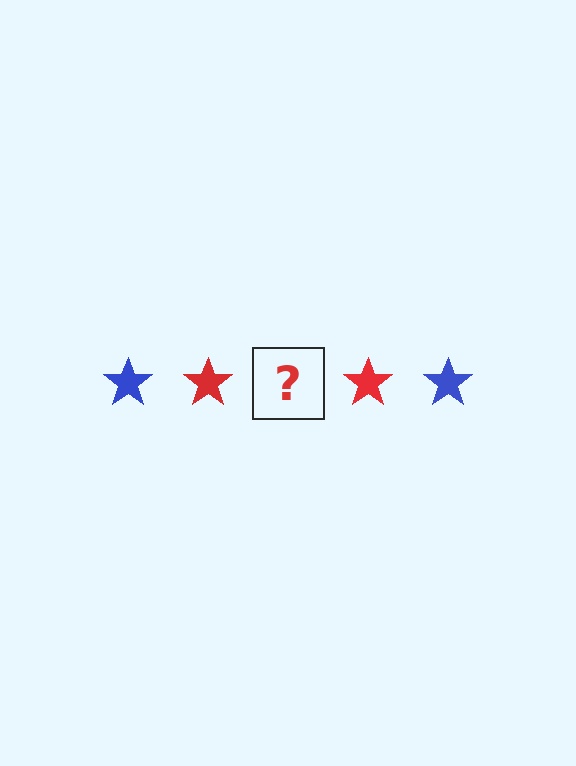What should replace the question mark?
The question mark should be replaced with a blue star.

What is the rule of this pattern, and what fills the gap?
The rule is that the pattern cycles through blue, red stars. The gap should be filled with a blue star.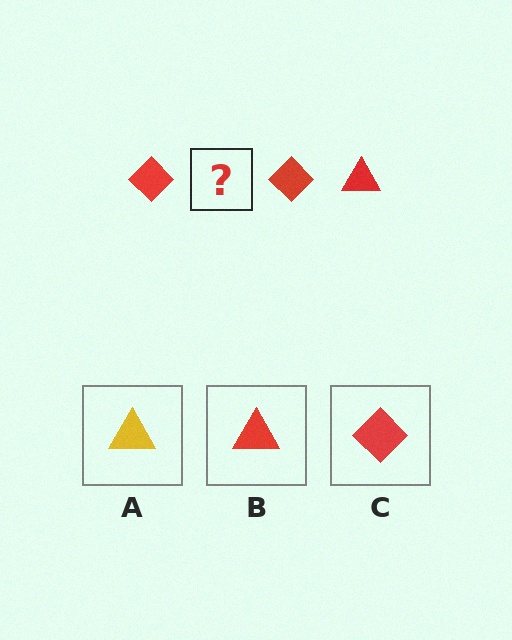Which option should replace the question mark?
Option B.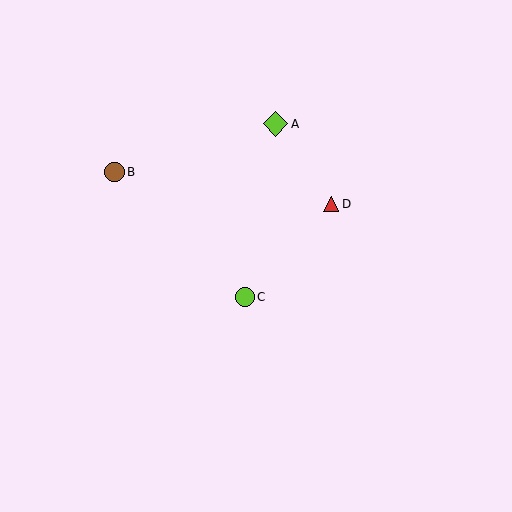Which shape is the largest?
The lime diamond (labeled A) is the largest.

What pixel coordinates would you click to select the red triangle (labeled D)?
Click at (331, 204) to select the red triangle D.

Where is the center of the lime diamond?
The center of the lime diamond is at (276, 124).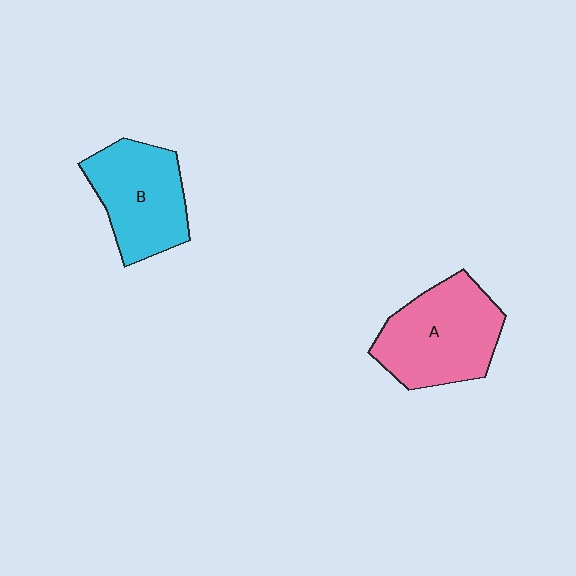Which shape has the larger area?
Shape A (pink).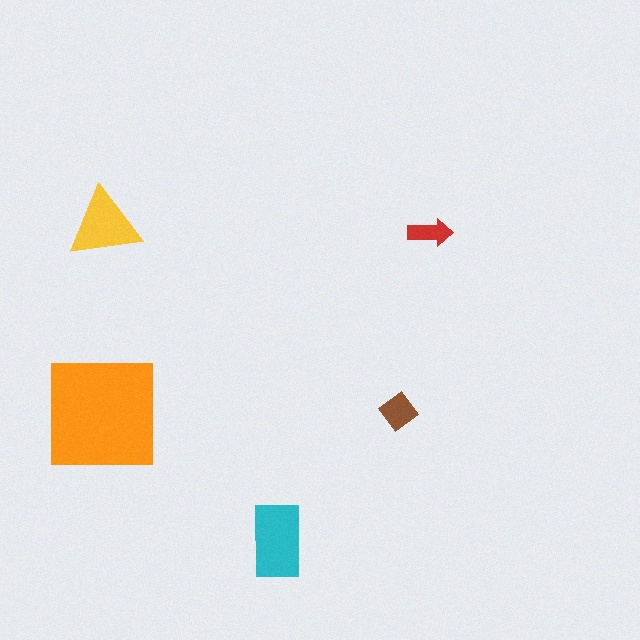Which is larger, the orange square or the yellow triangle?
The orange square.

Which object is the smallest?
The red arrow.